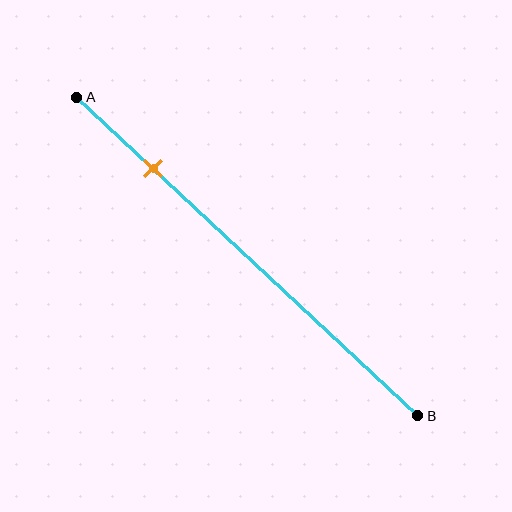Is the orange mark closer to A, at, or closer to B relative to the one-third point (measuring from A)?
The orange mark is closer to point A than the one-third point of segment AB.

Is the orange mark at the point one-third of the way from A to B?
No, the mark is at about 20% from A, not at the 33% one-third point.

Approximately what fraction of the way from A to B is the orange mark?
The orange mark is approximately 20% of the way from A to B.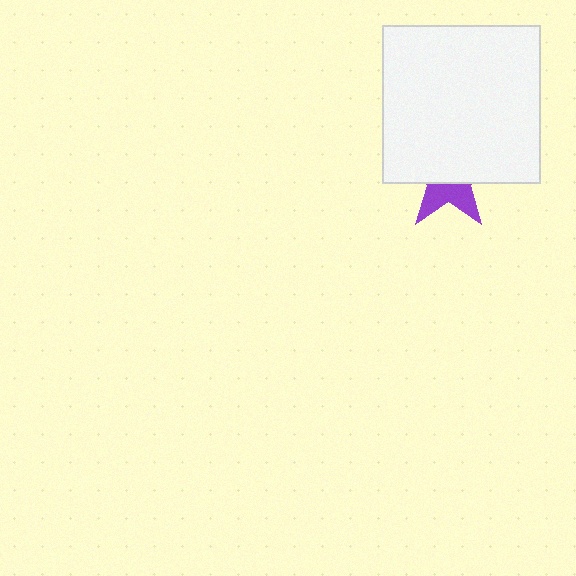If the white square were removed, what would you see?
You would see the complete purple star.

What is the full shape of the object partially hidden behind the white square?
The partially hidden object is a purple star.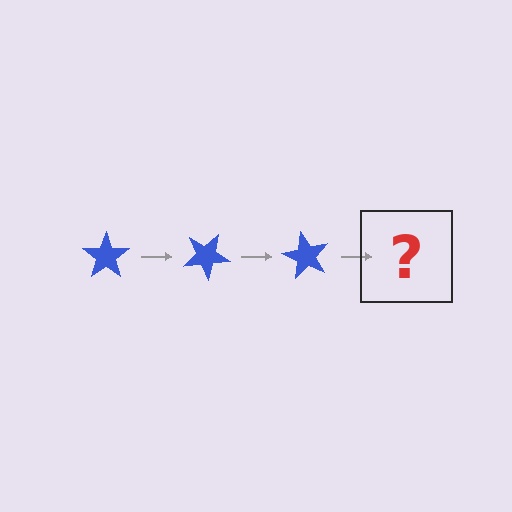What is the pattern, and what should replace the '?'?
The pattern is that the star rotates 30 degrees each step. The '?' should be a blue star rotated 90 degrees.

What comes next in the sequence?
The next element should be a blue star rotated 90 degrees.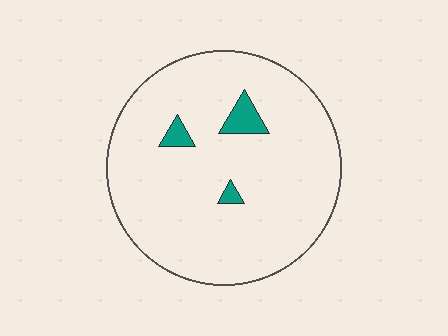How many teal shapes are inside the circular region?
3.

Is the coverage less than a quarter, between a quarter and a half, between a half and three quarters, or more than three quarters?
Less than a quarter.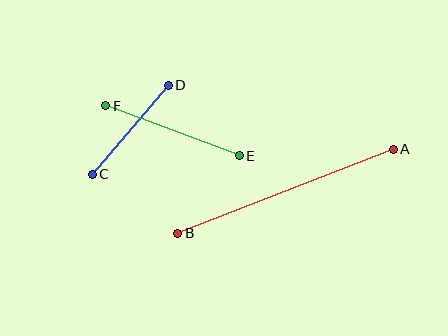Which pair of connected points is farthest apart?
Points A and B are farthest apart.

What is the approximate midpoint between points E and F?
The midpoint is at approximately (173, 131) pixels.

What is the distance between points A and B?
The distance is approximately 231 pixels.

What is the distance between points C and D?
The distance is approximately 117 pixels.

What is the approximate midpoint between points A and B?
The midpoint is at approximately (285, 191) pixels.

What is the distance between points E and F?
The distance is approximately 142 pixels.